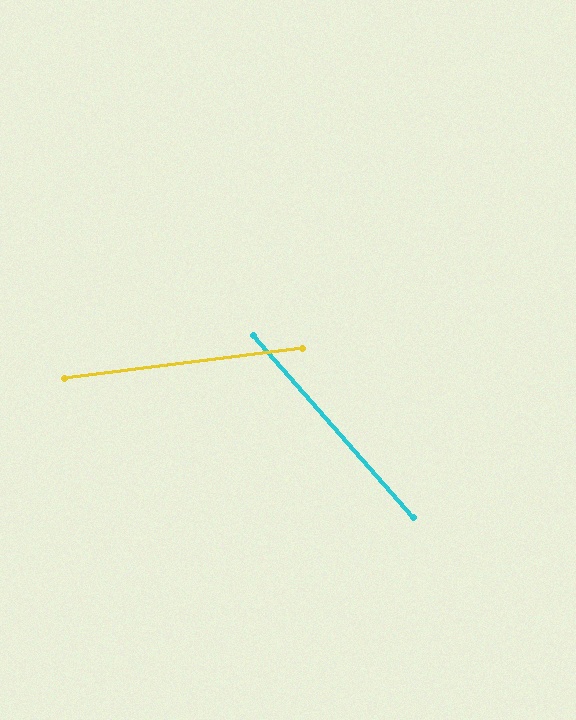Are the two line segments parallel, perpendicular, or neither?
Neither parallel nor perpendicular — they differ by about 56°.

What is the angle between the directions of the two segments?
Approximately 56 degrees.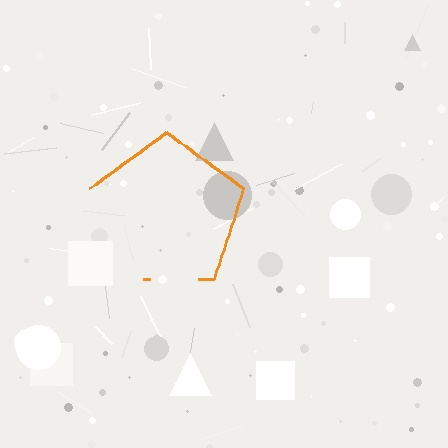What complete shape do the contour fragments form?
The contour fragments form a pentagon.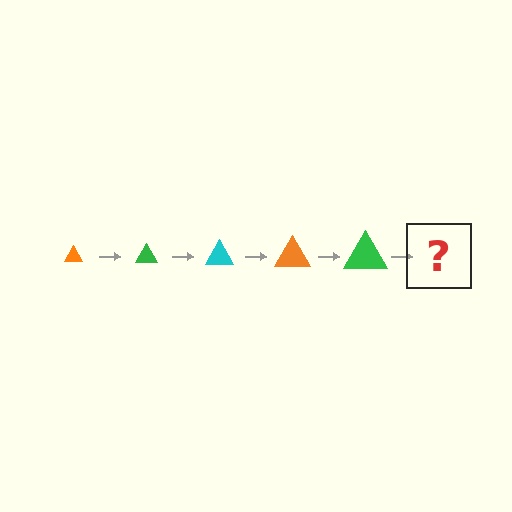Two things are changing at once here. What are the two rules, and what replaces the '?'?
The two rules are that the triangle grows larger each step and the color cycles through orange, green, and cyan. The '?' should be a cyan triangle, larger than the previous one.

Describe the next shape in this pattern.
It should be a cyan triangle, larger than the previous one.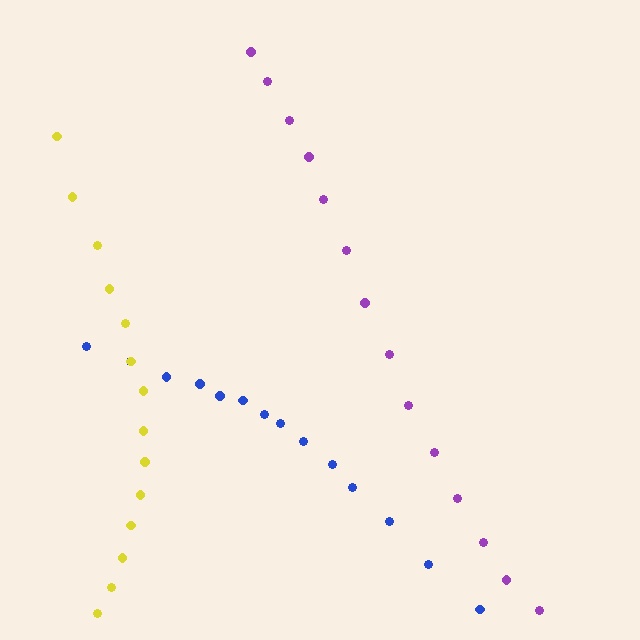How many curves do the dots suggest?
There are 3 distinct paths.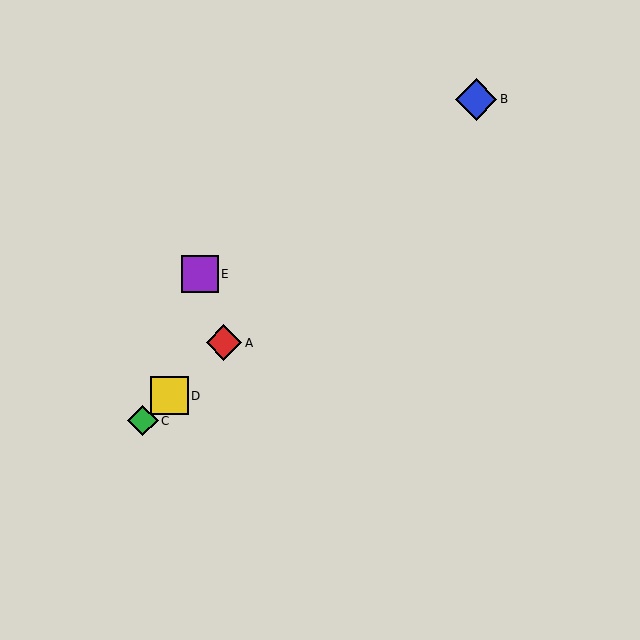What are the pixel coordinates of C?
Object C is at (143, 421).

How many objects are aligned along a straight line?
4 objects (A, B, C, D) are aligned along a straight line.